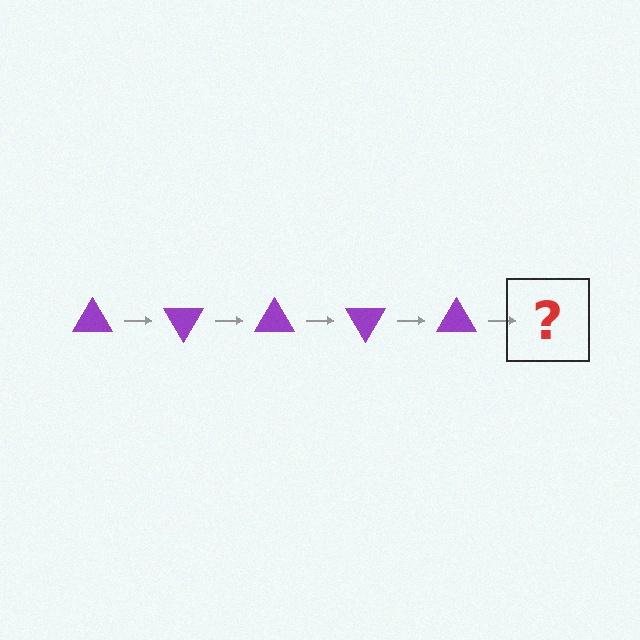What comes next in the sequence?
The next element should be a purple triangle rotated 300 degrees.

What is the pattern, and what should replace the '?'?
The pattern is that the triangle rotates 60 degrees each step. The '?' should be a purple triangle rotated 300 degrees.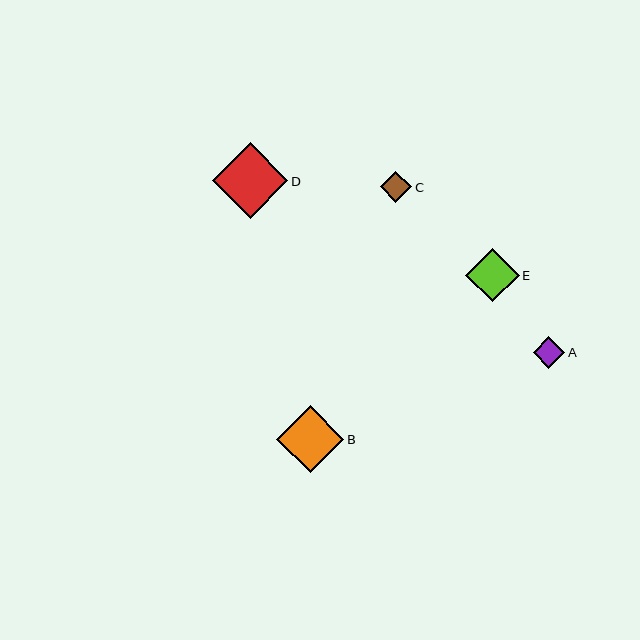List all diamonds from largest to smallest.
From largest to smallest: D, B, E, A, C.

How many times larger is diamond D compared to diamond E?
Diamond D is approximately 1.4 times the size of diamond E.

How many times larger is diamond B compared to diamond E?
Diamond B is approximately 1.3 times the size of diamond E.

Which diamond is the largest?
Diamond D is the largest with a size of approximately 75 pixels.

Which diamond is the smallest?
Diamond C is the smallest with a size of approximately 32 pixels.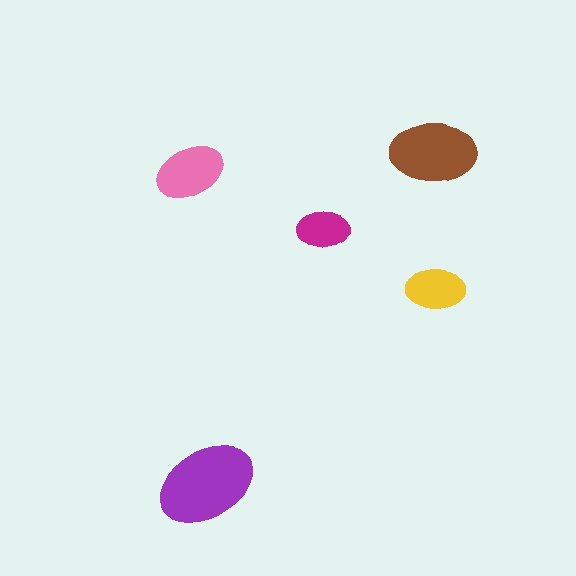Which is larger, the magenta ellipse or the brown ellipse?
The brown one.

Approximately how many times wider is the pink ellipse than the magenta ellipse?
About 1.5 times wider.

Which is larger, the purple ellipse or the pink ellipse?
The purple one.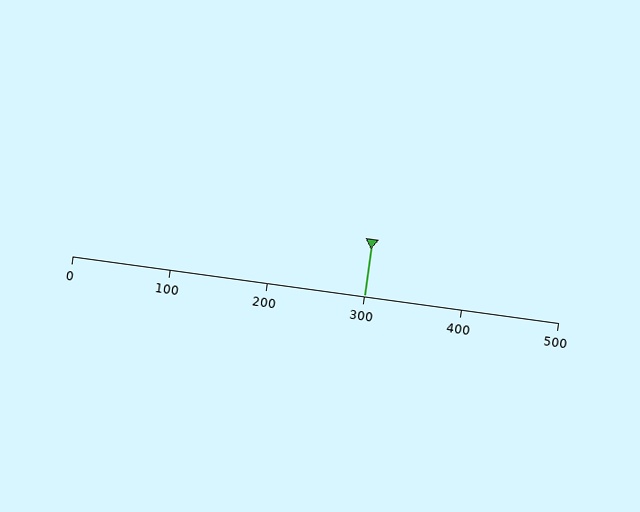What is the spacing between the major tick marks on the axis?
The major ticks are spaced 100 apart.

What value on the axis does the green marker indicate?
The marker indicates approximately 300.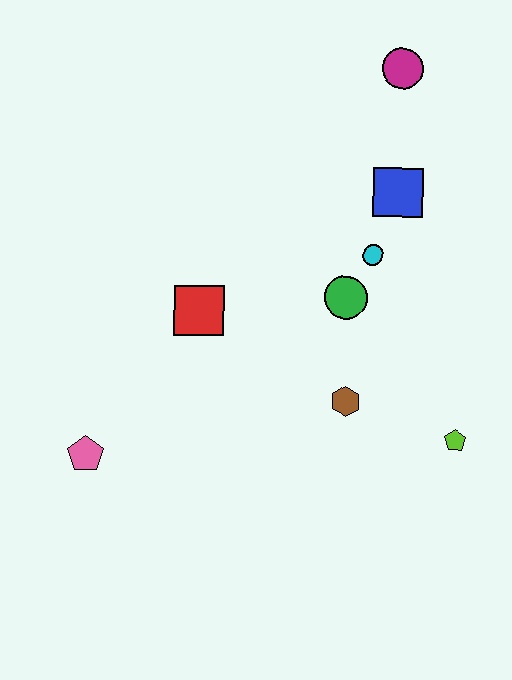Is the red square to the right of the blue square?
No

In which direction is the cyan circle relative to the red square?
The cyan circle is to the right of the red square.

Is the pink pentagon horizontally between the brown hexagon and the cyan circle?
No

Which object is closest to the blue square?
The cyan circle is closest to the blue square.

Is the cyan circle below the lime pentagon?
No